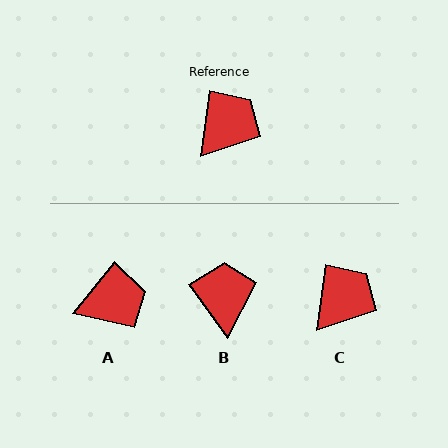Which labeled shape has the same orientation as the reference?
C.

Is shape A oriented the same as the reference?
No, it is off by about 31 degrees.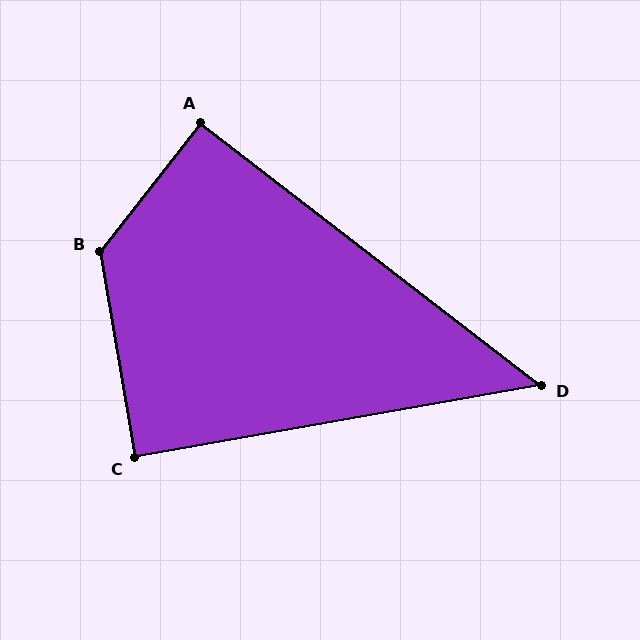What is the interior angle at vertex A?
Approximately 90 degrees (approximately right).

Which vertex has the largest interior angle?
B, at approximately 132 degrees.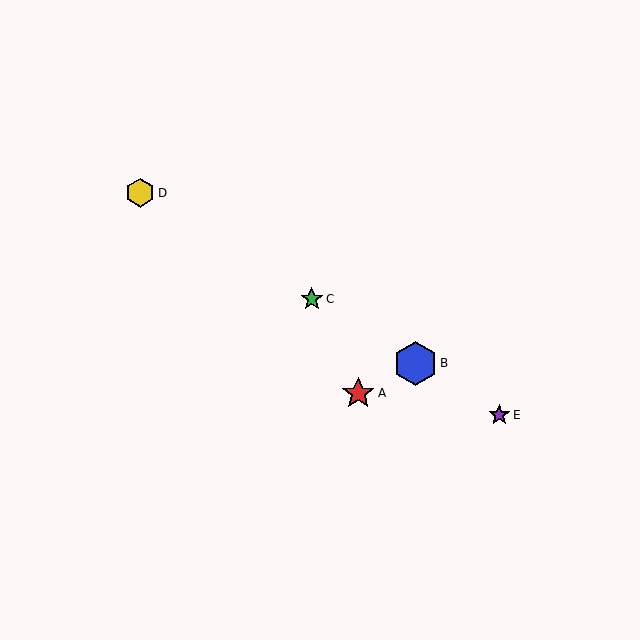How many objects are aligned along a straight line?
4 objects (B, C, D, E) are aligned along a straight line.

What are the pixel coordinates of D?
Object D is at (140, 193).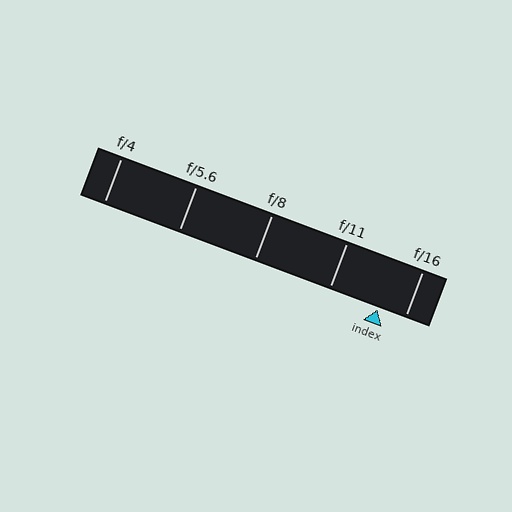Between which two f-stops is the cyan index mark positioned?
The index mark is between f/11 and f/16.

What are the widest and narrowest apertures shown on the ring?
The widest aperture shown is f/4 and the narrowest is f/16.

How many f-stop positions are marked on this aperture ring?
There are 5 f-stop positions marked.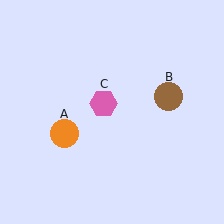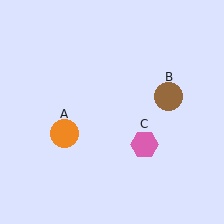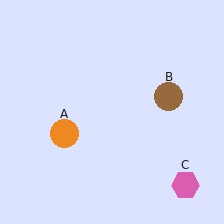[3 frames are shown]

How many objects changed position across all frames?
1 object changed position: pink hexagon (object C).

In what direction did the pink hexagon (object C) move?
The pink hexagon (object C) moved down and to the right.